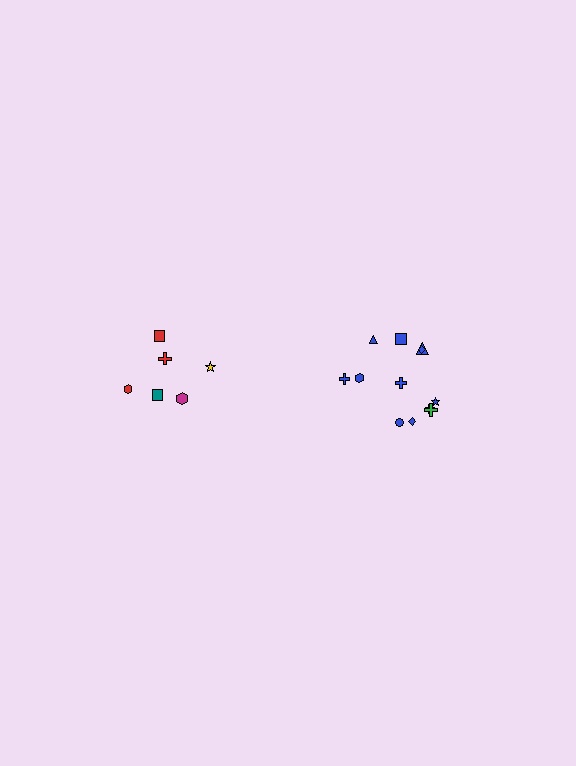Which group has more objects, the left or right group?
The right group.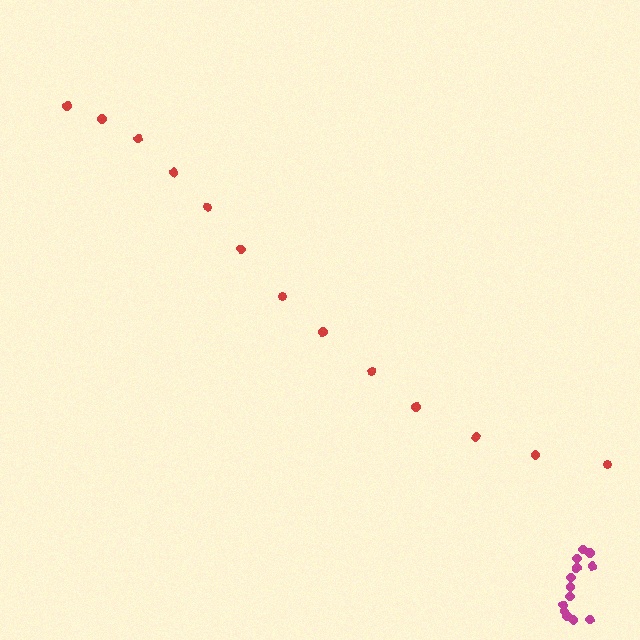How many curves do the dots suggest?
There are 2 distinct paths.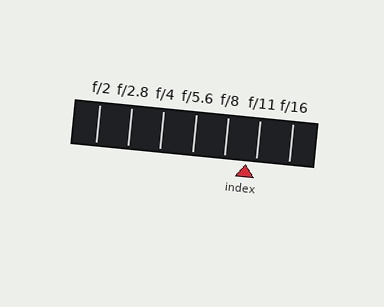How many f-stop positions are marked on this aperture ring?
There are 7 f-stop positions marked.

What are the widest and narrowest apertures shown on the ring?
The widest aperture shown is f/2 and the narrowest is f/16.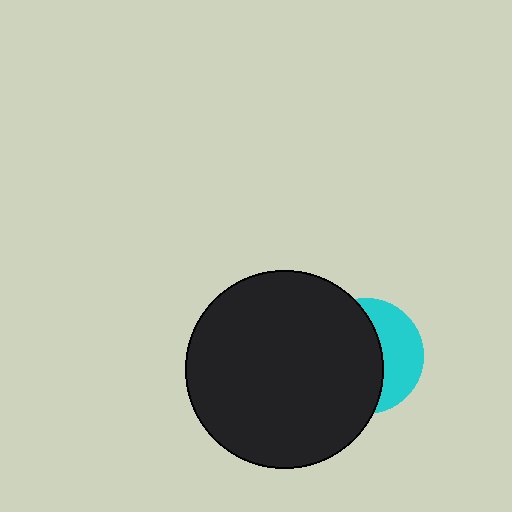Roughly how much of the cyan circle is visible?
A small part of it is visible (roughly 38%).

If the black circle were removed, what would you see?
You would see the complete cyan circle.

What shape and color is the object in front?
The object in front is a black circle.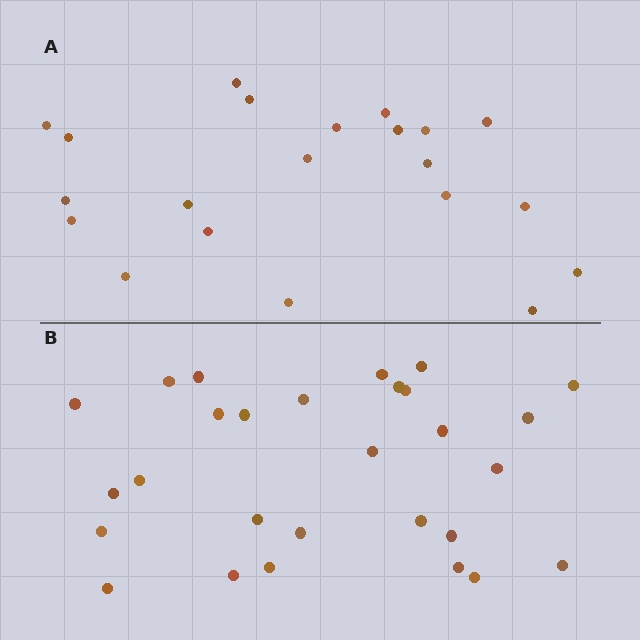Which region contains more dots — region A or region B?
Region B (the bottom region) has more dots.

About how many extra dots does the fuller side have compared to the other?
Region B has roughly 8 or so more dots than region A.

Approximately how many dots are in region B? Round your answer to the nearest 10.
About 30 dots. (The exact count is 28, which rounds to 30.)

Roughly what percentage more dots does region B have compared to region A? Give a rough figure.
About 35% more.